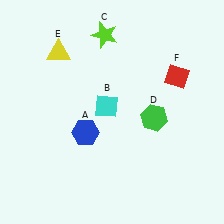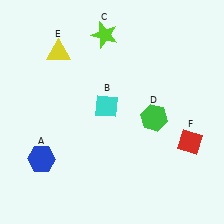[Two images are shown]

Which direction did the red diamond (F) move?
The red diamond (F) moved down.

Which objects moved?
The objects that moved are: the blue hexagon (A), the red diamond (F).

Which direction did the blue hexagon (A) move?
The blue hexagon (A) moved left.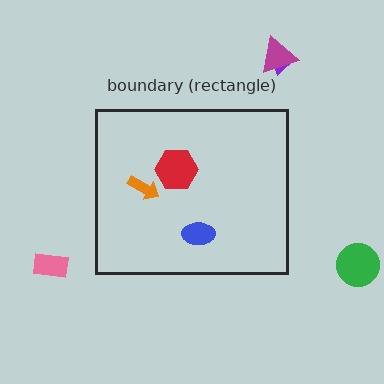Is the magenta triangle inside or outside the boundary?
Outside.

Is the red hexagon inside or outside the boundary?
Inside.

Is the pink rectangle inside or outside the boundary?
Outside.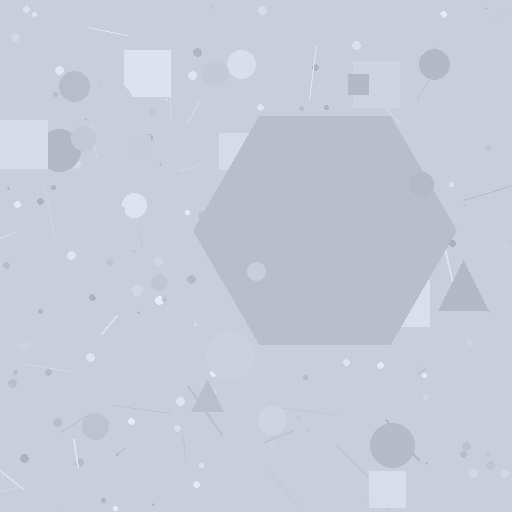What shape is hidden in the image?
A hexagon is hidden in the image.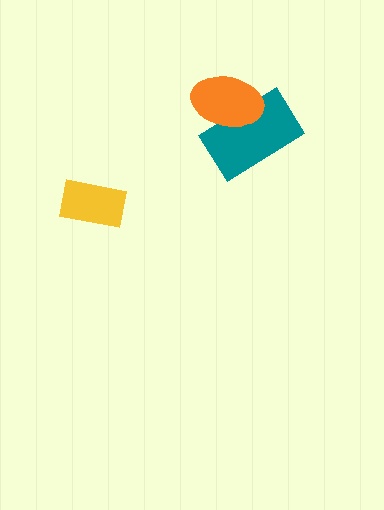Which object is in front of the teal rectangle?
The orange ellipse is in front of the teal rectangle.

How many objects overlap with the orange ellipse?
1 object overlaps with the orange ellipse.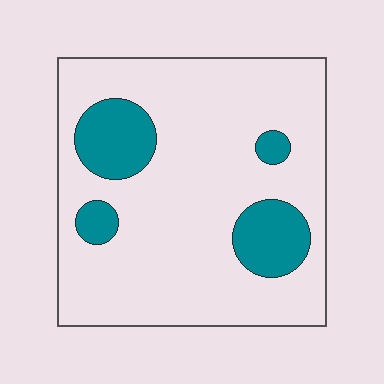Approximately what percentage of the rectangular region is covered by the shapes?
Approximately 20%.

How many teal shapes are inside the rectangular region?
4.